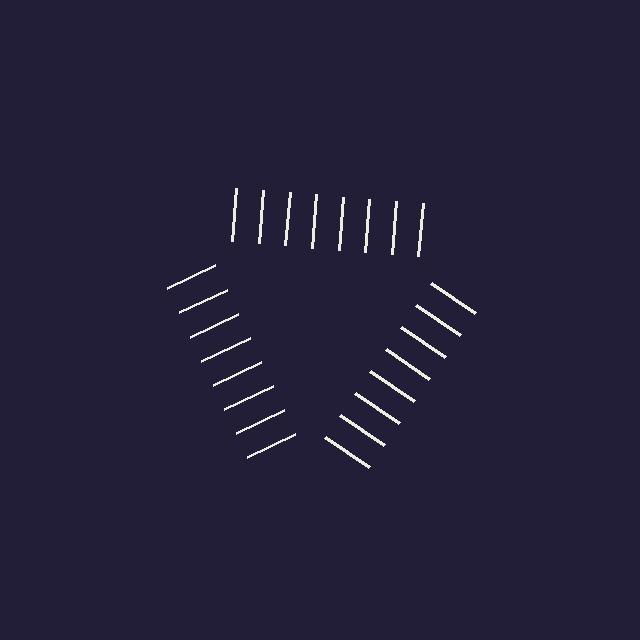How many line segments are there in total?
24 — 8 along each of the 3 edges.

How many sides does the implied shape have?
3 sides — the line-ends trace a triangle.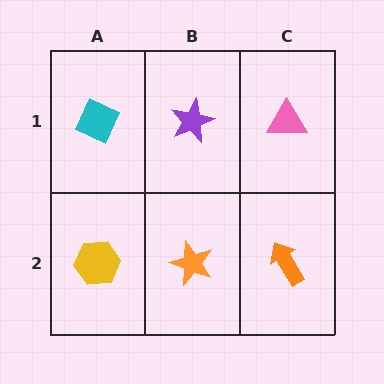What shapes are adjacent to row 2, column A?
A cyan diamond (row 1, column A), an orange star (row 2, column B).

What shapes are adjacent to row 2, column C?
A pink triangle (row 1, column C), an orange star (row 2, column B).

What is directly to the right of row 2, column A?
An orange star.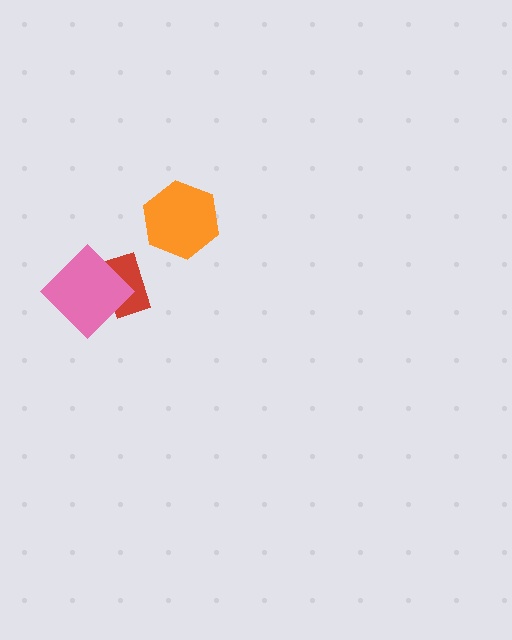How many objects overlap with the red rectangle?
1 object overlaps with the red rectangle.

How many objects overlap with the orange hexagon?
0 objects overlap with the orange hexagon.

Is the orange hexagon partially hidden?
No, no other shape covers it.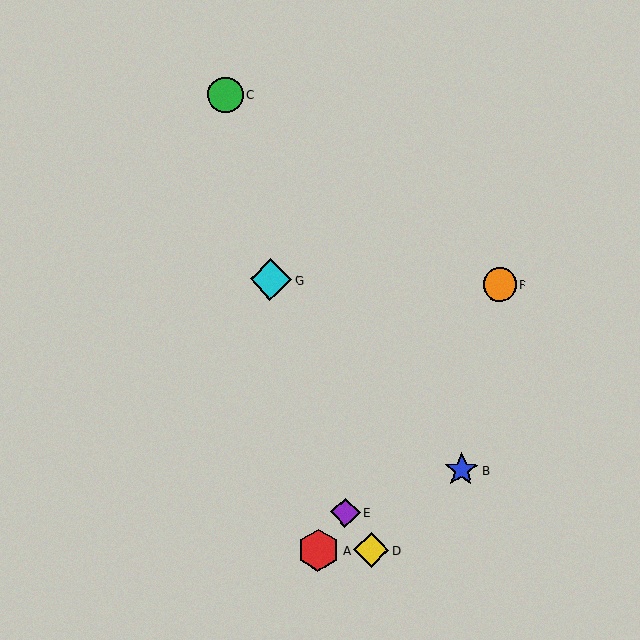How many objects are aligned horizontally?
2 objects (F, G) are aligned horizontally.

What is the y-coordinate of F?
Object F is at y≈285.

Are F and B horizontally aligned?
No, F is at y≈285 and B is at y≈470.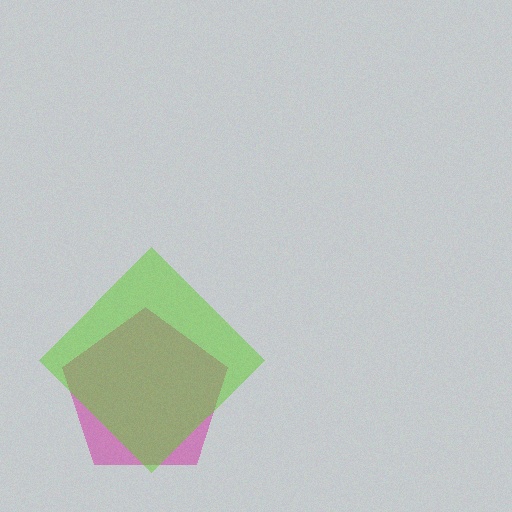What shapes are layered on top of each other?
The layered shapes are: a magenta pentagon, a lime diamond.